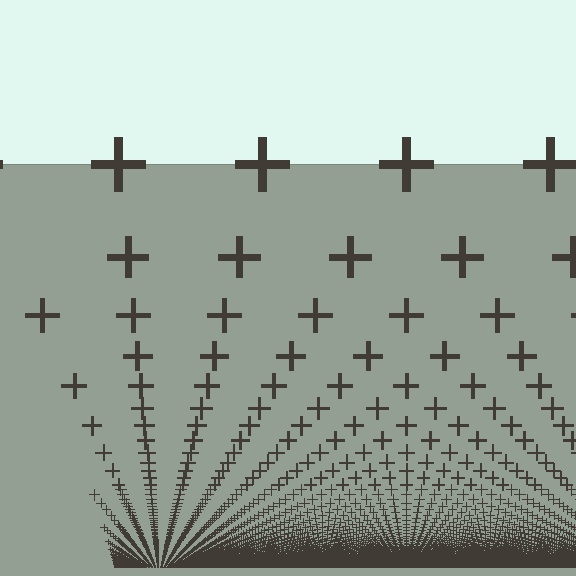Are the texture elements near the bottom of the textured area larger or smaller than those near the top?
Smaller. The gradient is inverted — elements near the bottom are smaller and denser.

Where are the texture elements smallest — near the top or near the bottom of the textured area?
Near the bottom.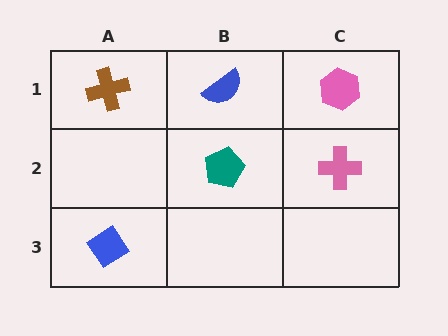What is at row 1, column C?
A pink hexagon.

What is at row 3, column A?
A blue diamond.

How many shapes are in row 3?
1 shape.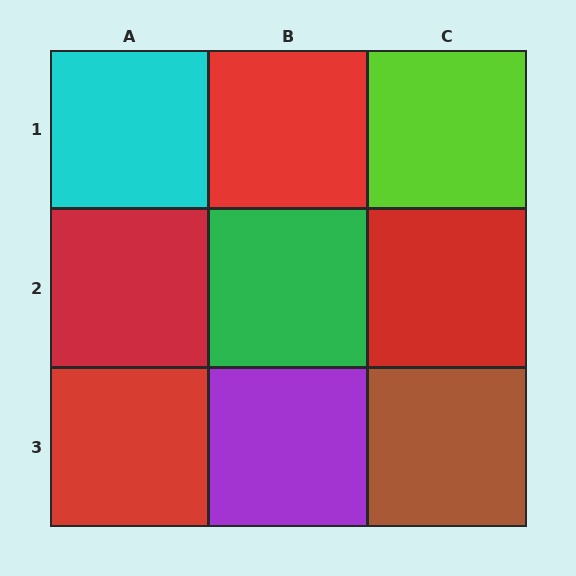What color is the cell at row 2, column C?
Red.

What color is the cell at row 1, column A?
Cyan.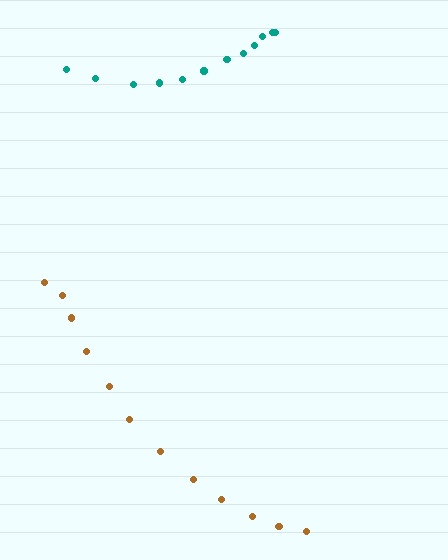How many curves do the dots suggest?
There are 2 distinct paths.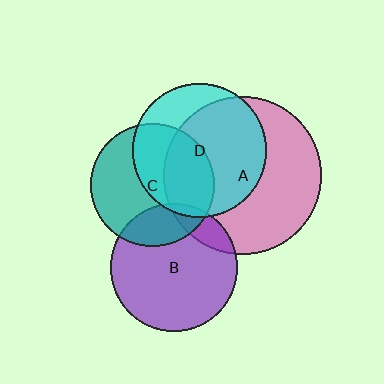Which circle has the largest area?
Circle A (pink).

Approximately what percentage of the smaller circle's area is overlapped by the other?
Approximately 20%.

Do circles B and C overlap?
Yes.